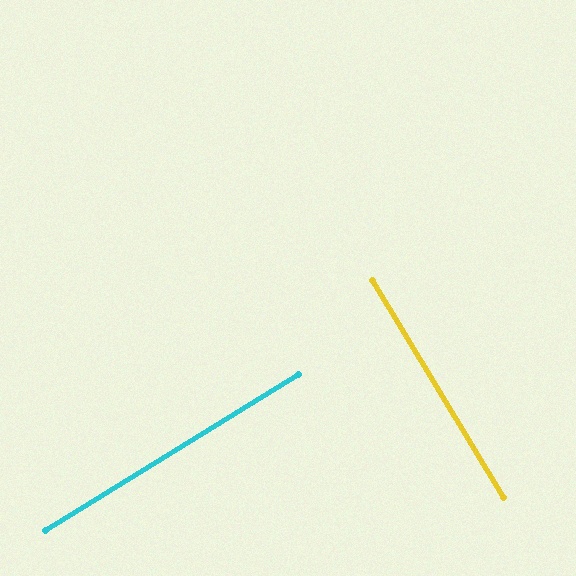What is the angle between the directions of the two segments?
Approximately 89 degrees.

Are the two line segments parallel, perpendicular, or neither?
Perpendicular — they meet at approximately 89°.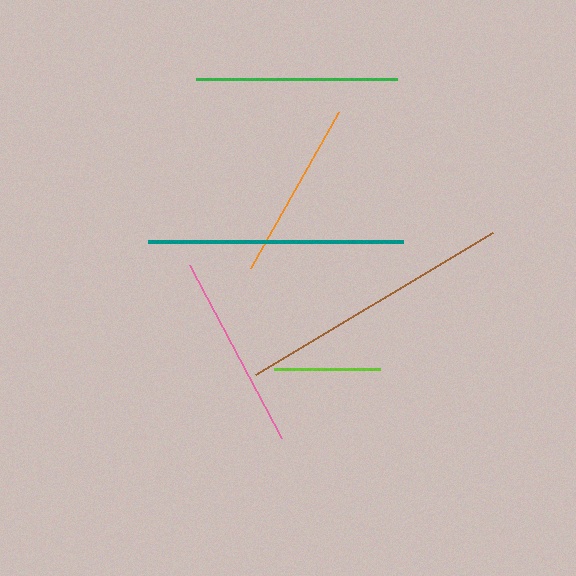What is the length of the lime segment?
The lime segment is approximately 106 pixels long.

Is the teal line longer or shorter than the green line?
The teal line is longer than the green line.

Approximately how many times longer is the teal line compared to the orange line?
The teal line is approximately 1.4 times the length of the orange line.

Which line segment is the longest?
The brown line is the longest at approximately 276 pixels.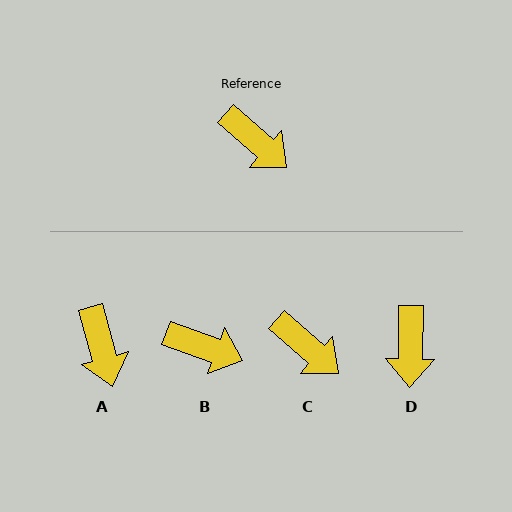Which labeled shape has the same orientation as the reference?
C.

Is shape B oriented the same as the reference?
No, it is off by about 21 degrees.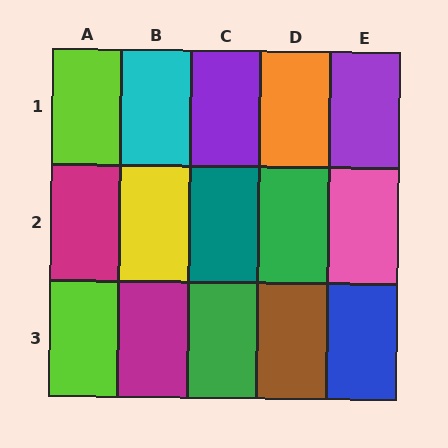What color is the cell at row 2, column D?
Green.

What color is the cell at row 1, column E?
Purple.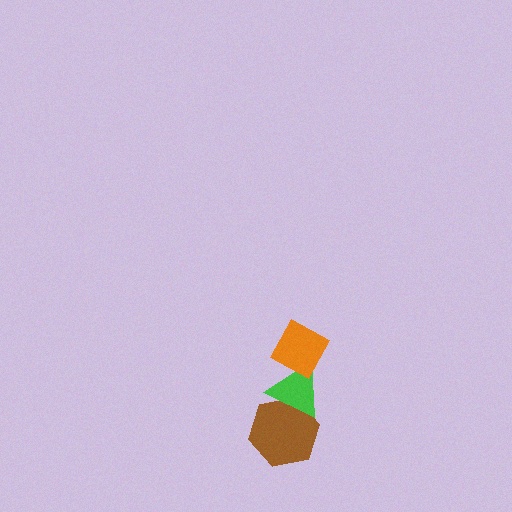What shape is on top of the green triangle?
The orange diamond is on top of the green triangle.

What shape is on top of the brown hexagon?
The green triangle is on top of the brown hexagon.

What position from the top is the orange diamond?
The orange diamond is 1st from the top.